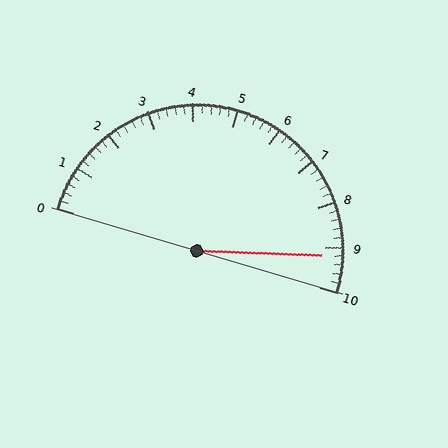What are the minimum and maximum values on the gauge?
The gauge ranges from 0 to 10.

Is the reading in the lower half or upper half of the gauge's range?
The reading is in the upper half of the range (0 to 10).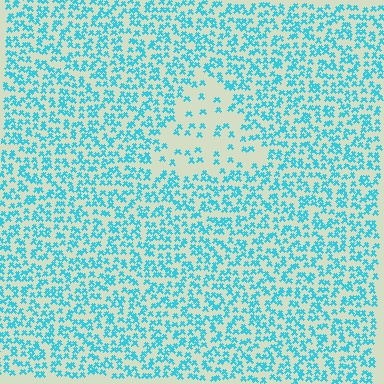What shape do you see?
I see a triangle.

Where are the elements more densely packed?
The elements are more densely packed outside the triangle boundary.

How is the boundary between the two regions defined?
The boundary is defined by a change in element density (approximately 2.9x ratio). All elements are the same color, size, and shape.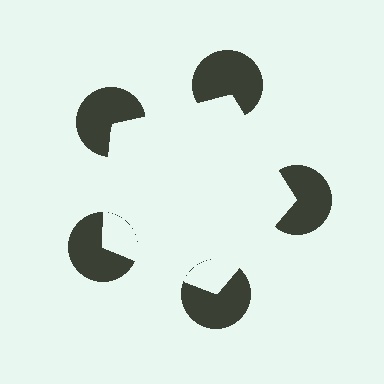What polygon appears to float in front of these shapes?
An illusory pentagon — its edges are inferred from the aligned wedge cuts in the pac-man discs, not physically drawn.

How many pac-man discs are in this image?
There are 5 — one at each vertex of the illusory pentagon.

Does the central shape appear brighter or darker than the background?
It typically appears slightly brighter than the background, even though no actual brightness change is drawn.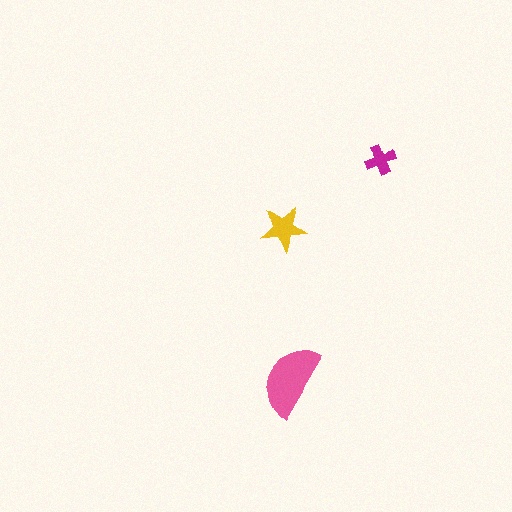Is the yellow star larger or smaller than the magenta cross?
Larger.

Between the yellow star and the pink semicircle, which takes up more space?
The pink semicircle.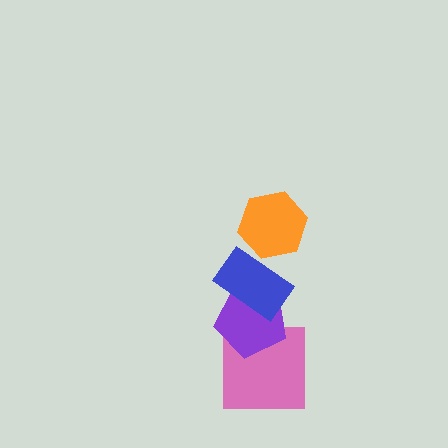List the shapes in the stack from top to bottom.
From top to bottom: the orange hexagon, the blue rectangle, the purple pentagon, the pink square.